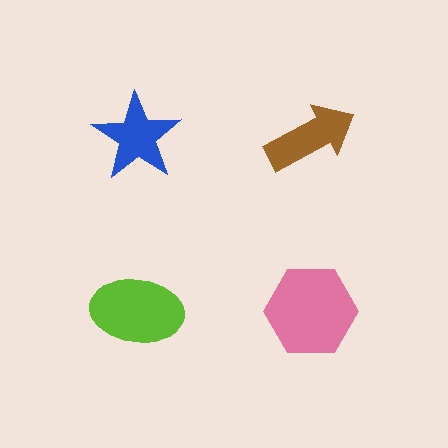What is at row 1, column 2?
A brown arrow.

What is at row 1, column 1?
A blue star.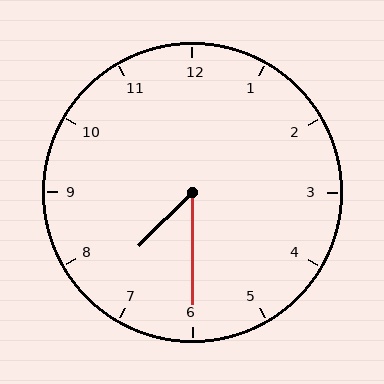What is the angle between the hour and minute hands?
Approximately 45 degrees.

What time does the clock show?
7:30.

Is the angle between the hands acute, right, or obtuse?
It is acute.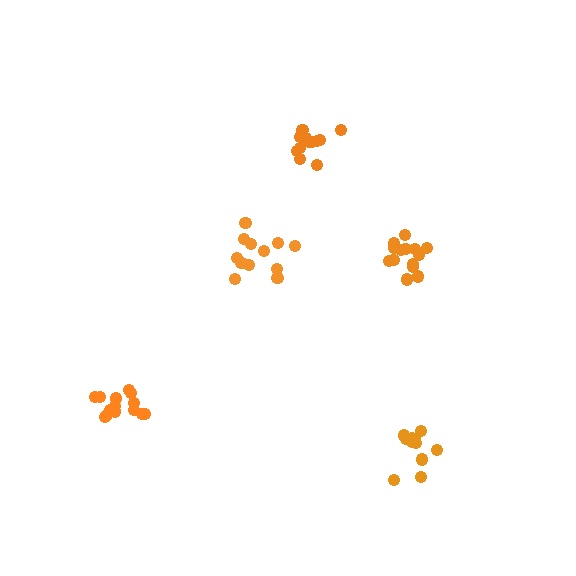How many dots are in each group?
Group 1: 11 dots, Group 2: 14 dots, Group 3: 14 dots, Group 4: 13 dots, Group 5: 12 dots (64 total).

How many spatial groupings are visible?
There are 5 spatial groupings.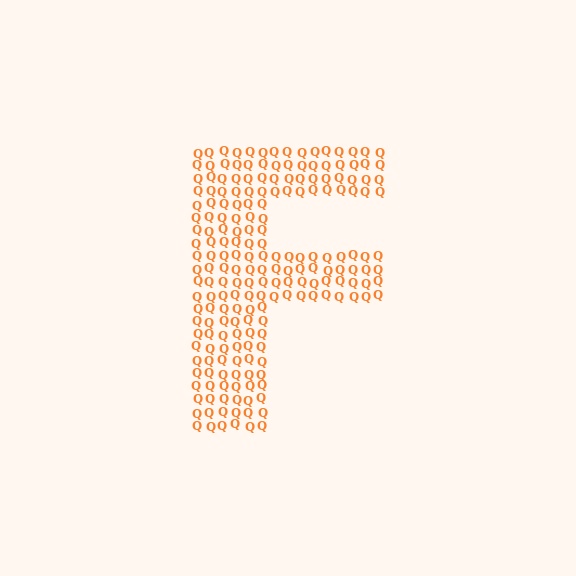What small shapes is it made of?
It is made of small letter Q's.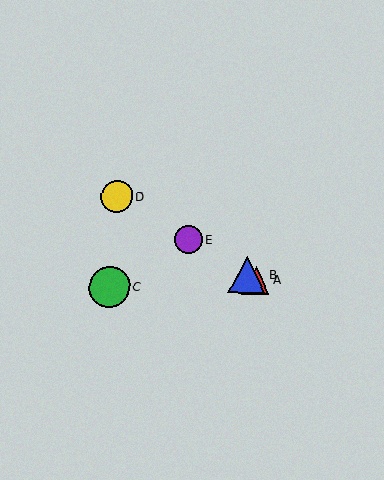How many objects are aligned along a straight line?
4 objects (A, B, D, E) are aligned along a straight line.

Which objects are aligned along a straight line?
Objects A, B, D, E are aligned along a straight line.